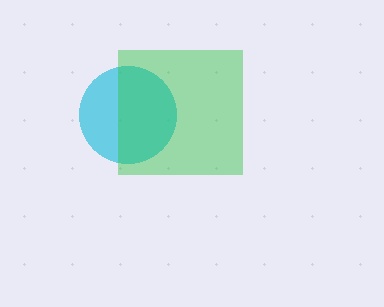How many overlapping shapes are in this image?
There are 2 overlapping shapes in the image.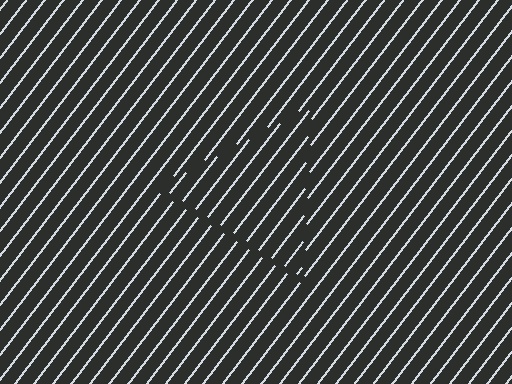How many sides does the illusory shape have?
3 sides — the line-ends trace a triangle.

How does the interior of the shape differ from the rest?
The interior of the shape contains the same grating, shifted by half a period — the contour is defined by the phase discontinuity where line-ends from the inner and outer gratings abut.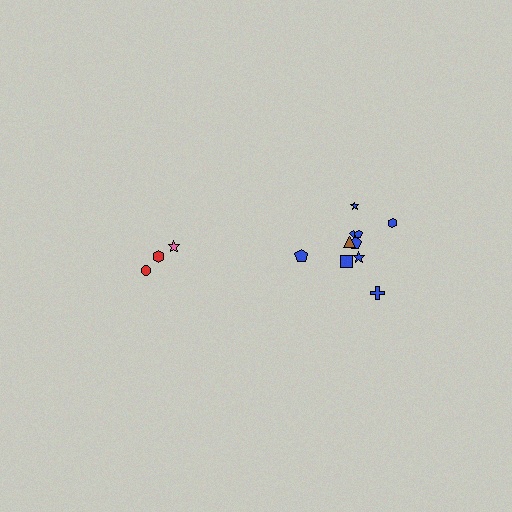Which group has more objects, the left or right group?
The right group.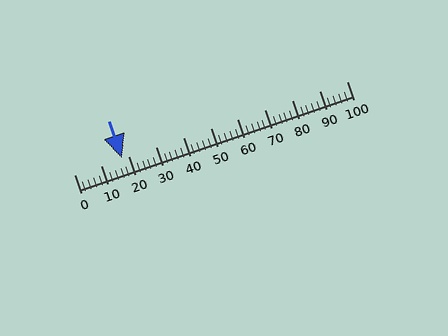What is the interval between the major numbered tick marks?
The major tick marks are spaced 10 units apart.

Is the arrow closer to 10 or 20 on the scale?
The arrow is closer to 20.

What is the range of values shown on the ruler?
The ruler shows values from 0 to 100.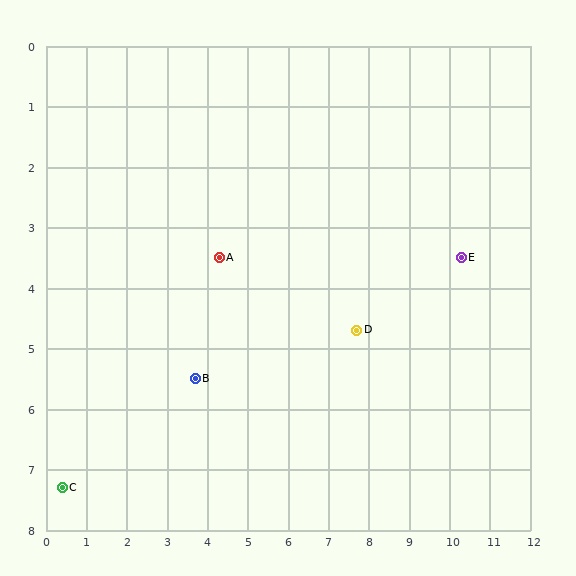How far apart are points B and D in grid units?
Points B and D are about 4.1 grid units apart.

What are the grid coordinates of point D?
Point D is at approximately (7.7, 4.7).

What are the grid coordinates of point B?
Point B is at approximately (3.7, 5.5).